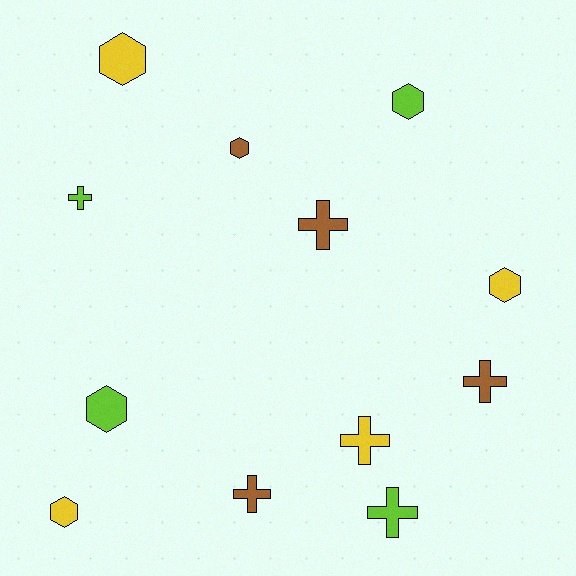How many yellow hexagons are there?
There are 3 yellow hexagons.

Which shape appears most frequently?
Cross, with 6 objects.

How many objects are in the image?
There are 12 objects.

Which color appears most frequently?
Yellow, with 4 objects.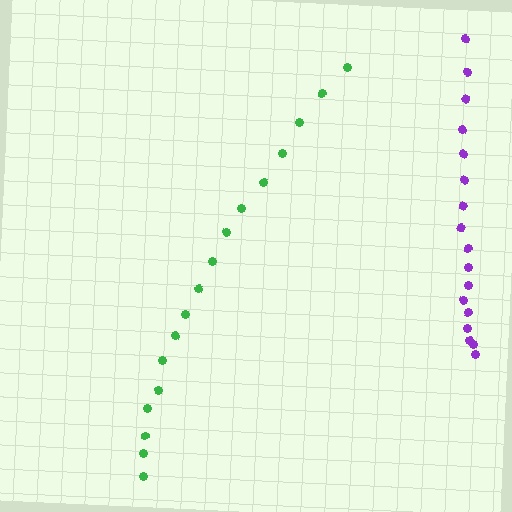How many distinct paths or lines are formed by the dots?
There are 2 distinct paths.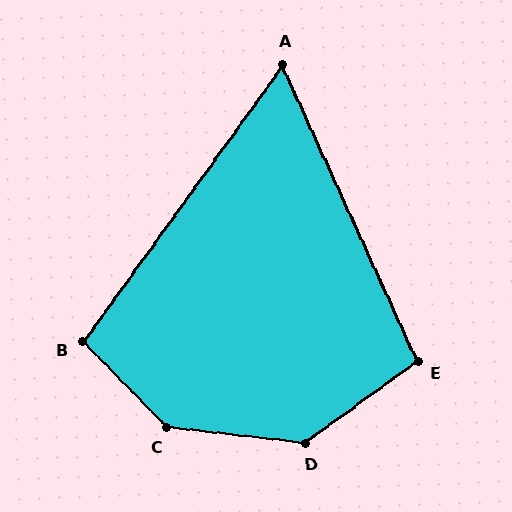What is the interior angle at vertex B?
Approximately 100 degrees (obtuse).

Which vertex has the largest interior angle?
C, at approximately 141 degrees.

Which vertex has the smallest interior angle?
A, at approximately 60 degrees.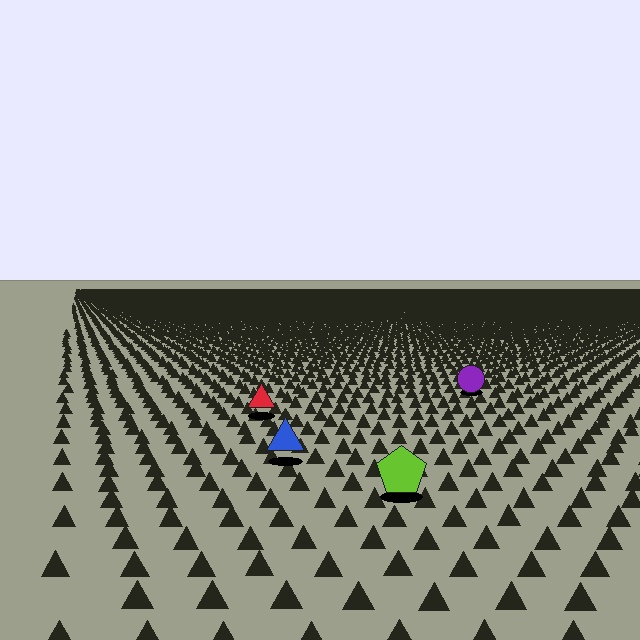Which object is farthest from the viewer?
The purple circle is farthest from the viewer. It appears smaller and the ground texture around it is denser.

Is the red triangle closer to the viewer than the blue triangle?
No. The blue triangle is closer — you can tell from the texture gradient: the ground texture is coarser near it.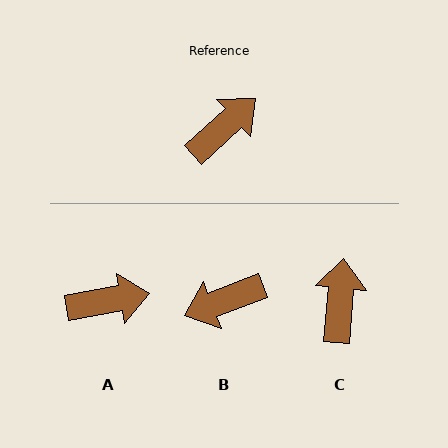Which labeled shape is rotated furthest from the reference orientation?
B, about 160 degrees away.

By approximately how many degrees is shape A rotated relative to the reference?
Approximately 32 degrees clockwise.